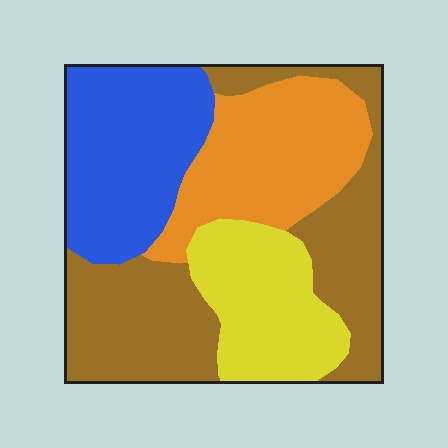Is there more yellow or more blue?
Blue.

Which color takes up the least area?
Yellow, at roughly 20%.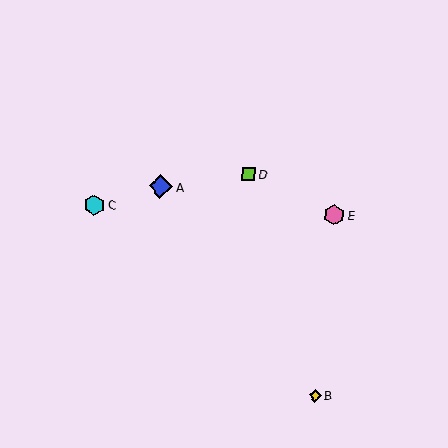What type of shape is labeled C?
Shape C is a cyan hexagon.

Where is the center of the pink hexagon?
The center of the pink hexagon is at (334, 215).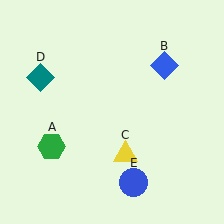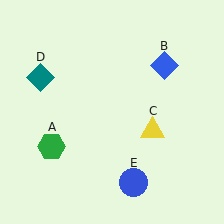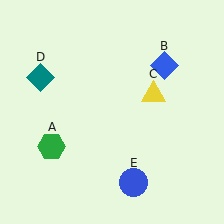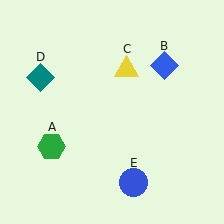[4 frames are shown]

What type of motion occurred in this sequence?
The yellow triangle (object C) rotated counterclockwise around the center of the scene.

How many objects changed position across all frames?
1 object changed position: yellow triangle (object C).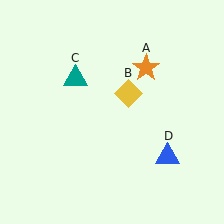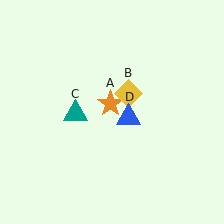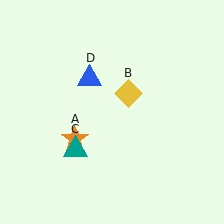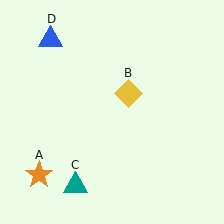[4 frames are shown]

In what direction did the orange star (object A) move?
The orange star (object A) moved down and to the left.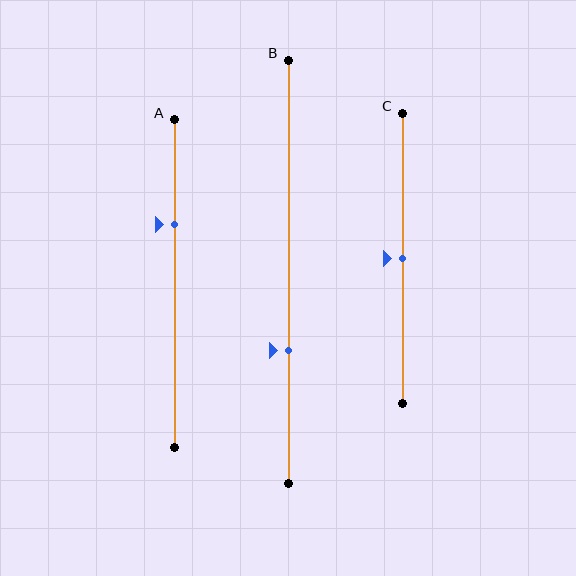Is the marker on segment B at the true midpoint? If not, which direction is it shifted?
No, the marker on segment B is shifted downward by about 18% of the segment length.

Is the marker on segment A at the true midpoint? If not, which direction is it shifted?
No, the marker on segment A is shifted upward by about 18% of the segment length.